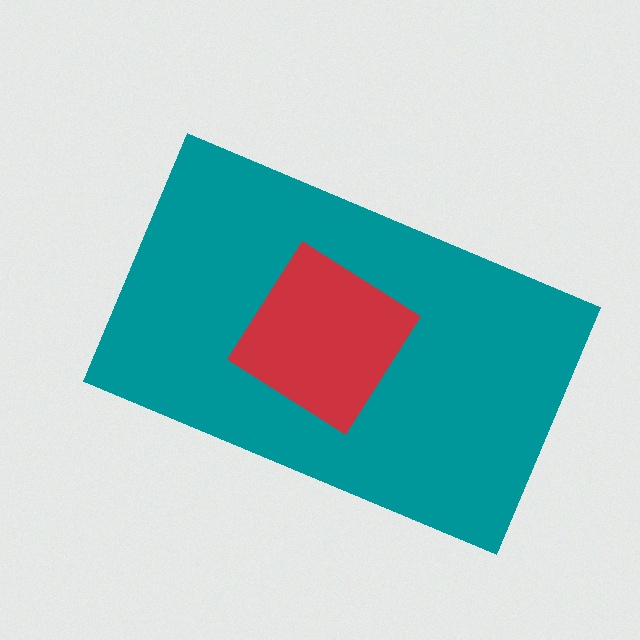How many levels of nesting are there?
2.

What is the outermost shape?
The teal rectangle.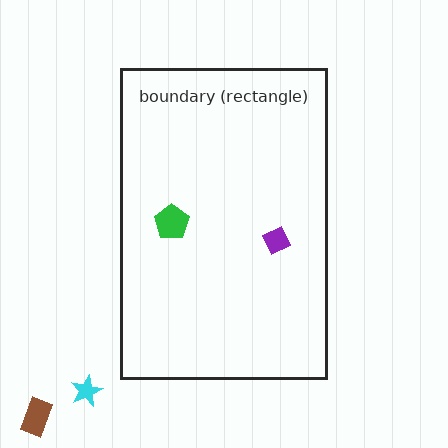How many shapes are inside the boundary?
2 inside, 2 outside.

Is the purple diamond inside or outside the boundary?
Inside.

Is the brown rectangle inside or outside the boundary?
Outside.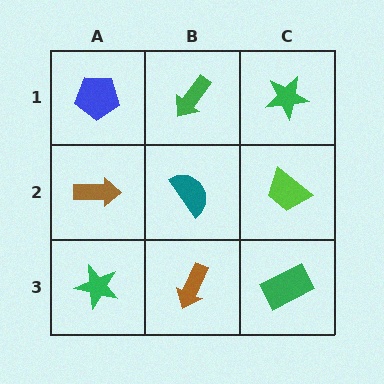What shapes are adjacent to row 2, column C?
A green star (row 1, column C), a green rectangle (row 3, column C), a teal semicircle (row 2, column B).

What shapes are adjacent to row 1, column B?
A teal semicircle (row 2, column B), a blue pentagon (row 1, column A), a green star (row 1, column C).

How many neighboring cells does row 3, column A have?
2.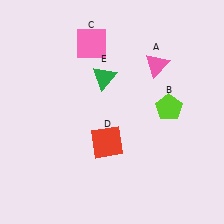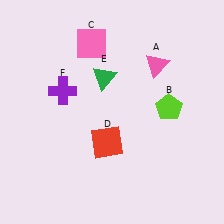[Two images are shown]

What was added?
A purple cross (F) was added in Image 2.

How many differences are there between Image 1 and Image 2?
There is 1 difference between the two images.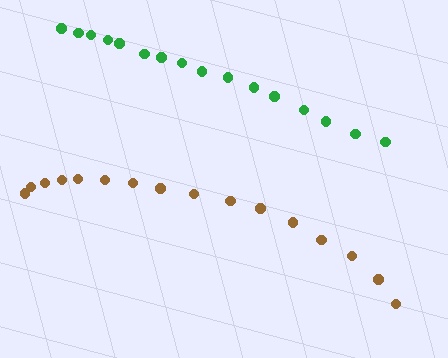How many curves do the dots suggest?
There are 2 distinct paths.